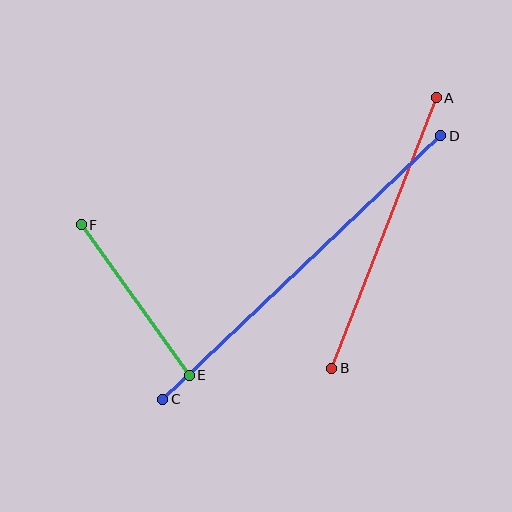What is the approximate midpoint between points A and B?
The midpoint is at approximately (384, 233) pixels.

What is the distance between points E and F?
The distance is approximately 185 pixels.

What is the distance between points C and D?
The distance is approximately 383 pixels.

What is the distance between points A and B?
The distance is approximately 290 pixels.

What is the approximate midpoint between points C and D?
The midpoint is at approximately (302, 267) pixels.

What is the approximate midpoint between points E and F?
The midpoint is at approximately (135, 300) pixels.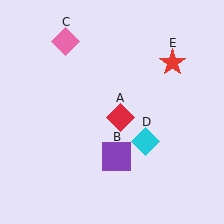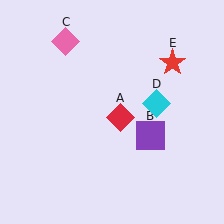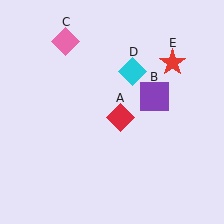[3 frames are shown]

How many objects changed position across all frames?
2 objects changed position: purple square (object B), cyan diamond (object D).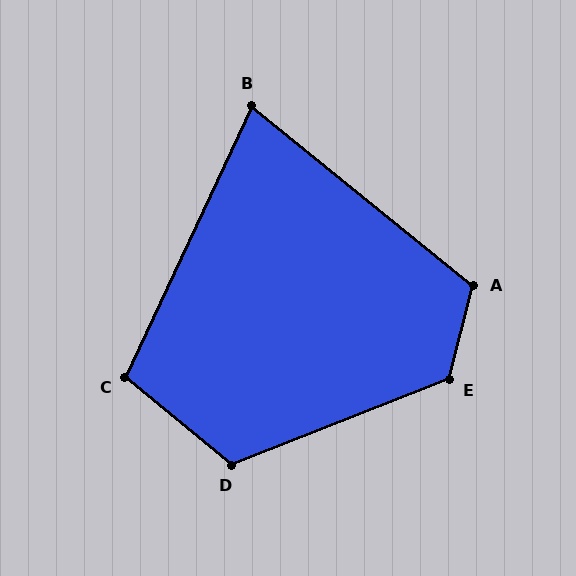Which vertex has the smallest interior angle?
B, at approximately 76 degrees.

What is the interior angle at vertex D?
Approximately 119 degrees (obtuse).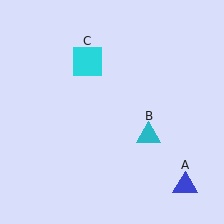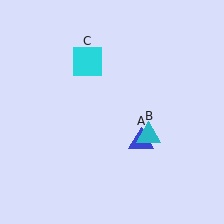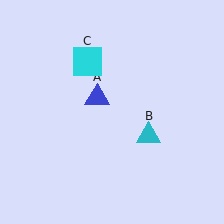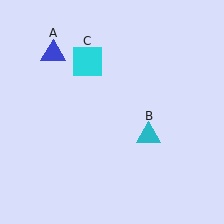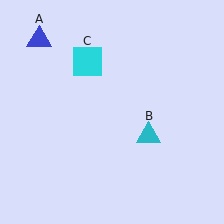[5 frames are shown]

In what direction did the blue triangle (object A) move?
The blue triangle (object A) moved up and to the left.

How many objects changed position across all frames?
1 object changed position: blue triangle (object A).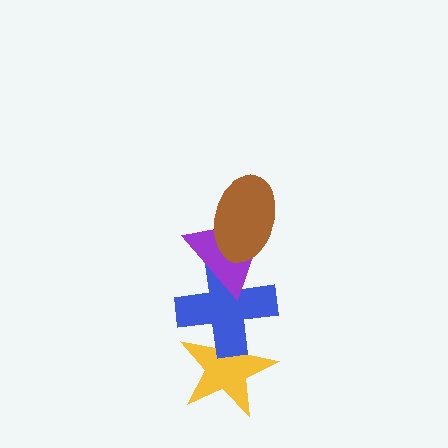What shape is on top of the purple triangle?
The brown ellipse is on top of the purple triangle.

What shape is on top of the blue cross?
The purple triangle is on top of the blue cross.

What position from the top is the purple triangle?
The purple triangle is 2nd from the top.